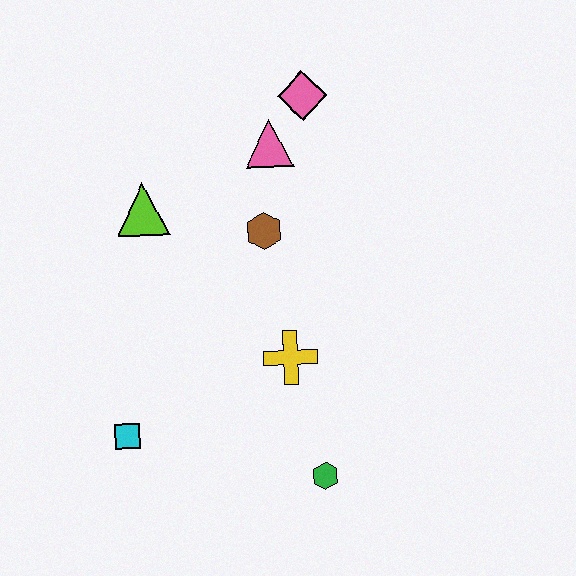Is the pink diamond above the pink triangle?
Yes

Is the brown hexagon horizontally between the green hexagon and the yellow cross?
No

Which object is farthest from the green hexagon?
The pink diamond is farthest from the green hexagon.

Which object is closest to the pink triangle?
The pink diamond is closest to the pink triangle.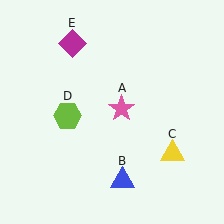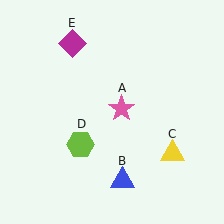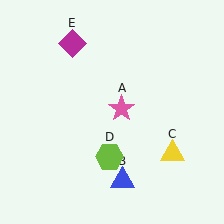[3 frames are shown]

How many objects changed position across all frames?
1 object changed position: lime hexagon (object D).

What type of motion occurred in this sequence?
The lime hexagon (object D) rotated counterclockwise around the center of the scene.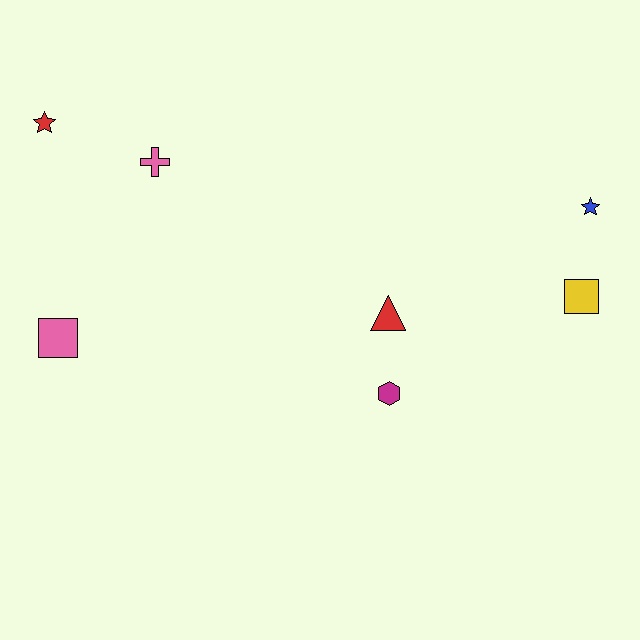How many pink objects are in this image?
There are 2 pink objects.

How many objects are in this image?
There are 7 objects.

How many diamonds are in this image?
There are no diamonds.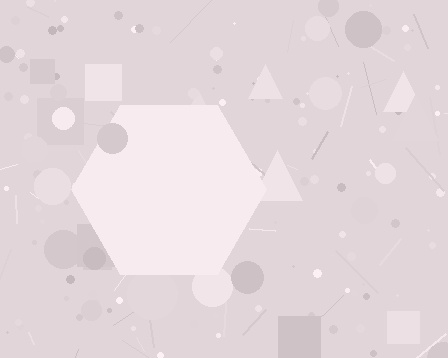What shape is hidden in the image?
A hexagon is hidden in the image.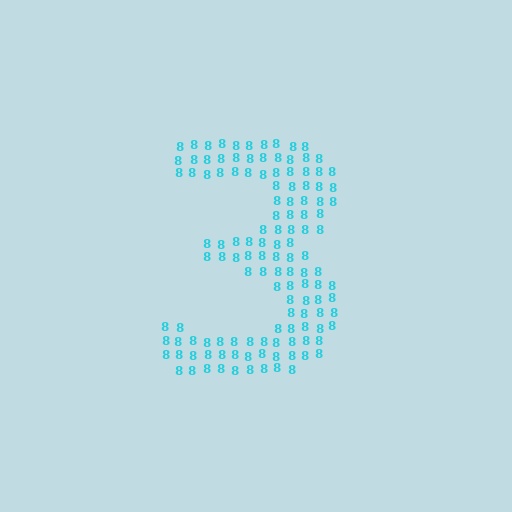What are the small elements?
The small elements are digit 8's.